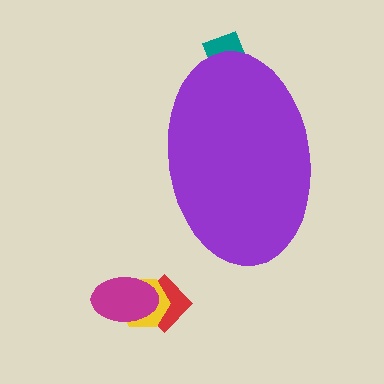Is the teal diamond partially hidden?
Yes, the teal diamond is partially hidden behind the purple ellipse.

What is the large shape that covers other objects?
A purple ellipse.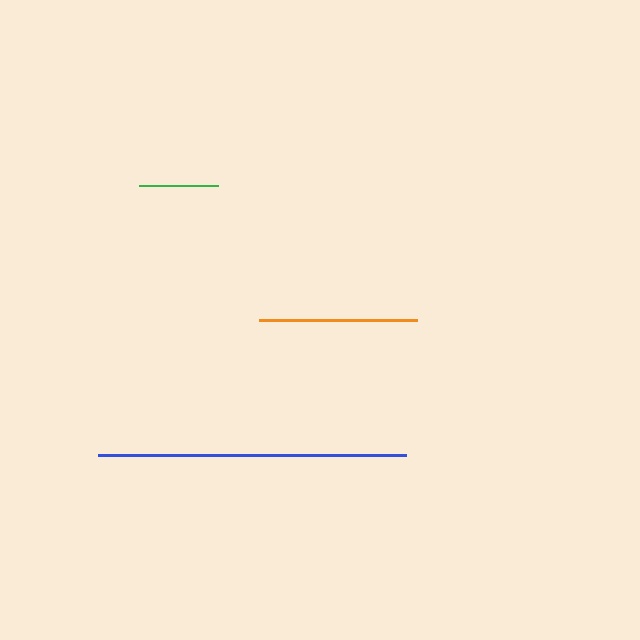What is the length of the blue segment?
The blue segment is approximately 308 pixels long.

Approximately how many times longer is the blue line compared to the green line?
The blue line is approximately 3.9 times the length of the green line.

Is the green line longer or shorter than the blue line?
The blue line is longer than the green line.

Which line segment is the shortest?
The green line is the shortest at approximately 79 pixels.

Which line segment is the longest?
The blue line is the longest at approximately 308 pixels.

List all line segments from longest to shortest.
From longest to shortest: blue, orange, green.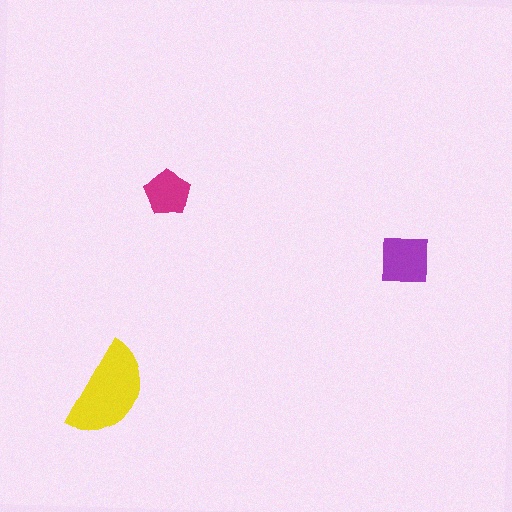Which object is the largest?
The yellow semicircle.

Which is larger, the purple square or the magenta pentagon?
The purple square.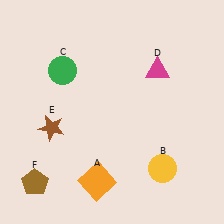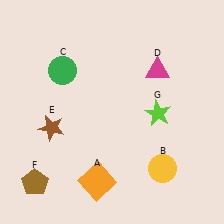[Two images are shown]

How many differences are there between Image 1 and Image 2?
There is 1 difference between the two images.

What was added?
A lime star (G) was added in Image 2.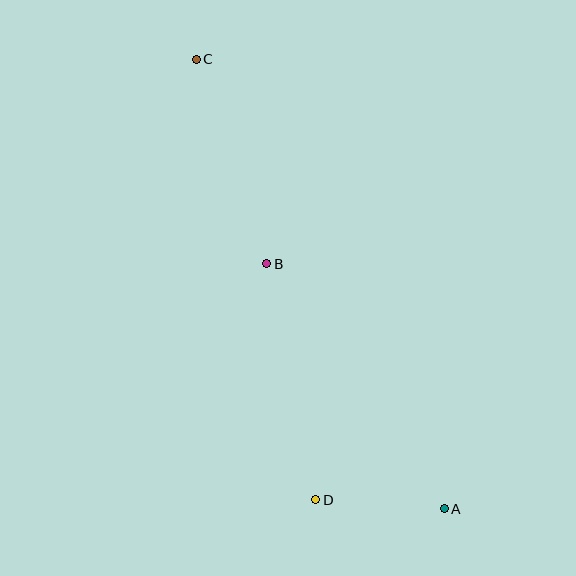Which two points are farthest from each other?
Points A and C are farthest from each other.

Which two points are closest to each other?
Points A and D are closest to each other.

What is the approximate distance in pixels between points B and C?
The distance between B and C is approximately 216 pixels.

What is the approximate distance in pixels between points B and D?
The distance between B and D is approximately 241 pixels.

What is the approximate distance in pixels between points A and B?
The distance between A and B is approximately 302 pixels.